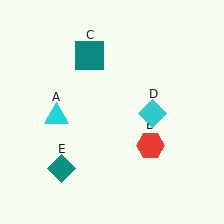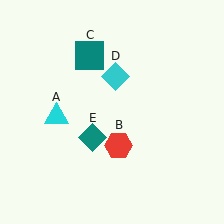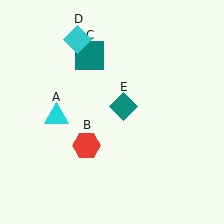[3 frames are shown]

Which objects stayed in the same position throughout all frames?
Cyan triangle (object A) and teal square (object C) remained stationary.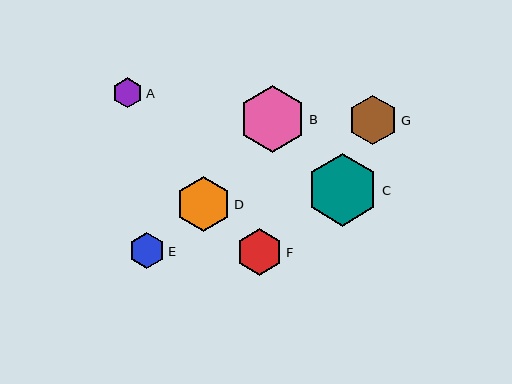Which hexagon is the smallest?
Hexagon A is the smallest with a size of approximately 30 pixels.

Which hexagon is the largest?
Hexagon C is the largest with a size of approximately 72 pixels.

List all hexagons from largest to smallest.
From largest to smallest: C, B, D, G, F, E, A.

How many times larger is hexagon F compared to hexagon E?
Hexagon F is approximately 1.3 times the size of hexagon E.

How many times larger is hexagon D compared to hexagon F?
Hexagon D is approximately 1.2 times the size of hexagon F.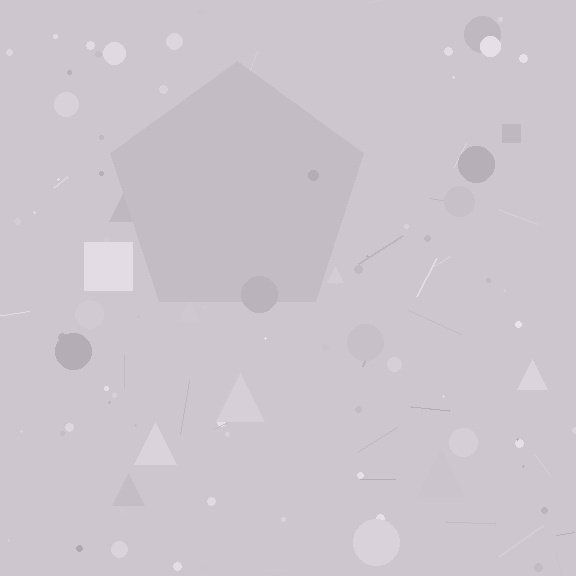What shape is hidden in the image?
A pentagon is hidden in the image.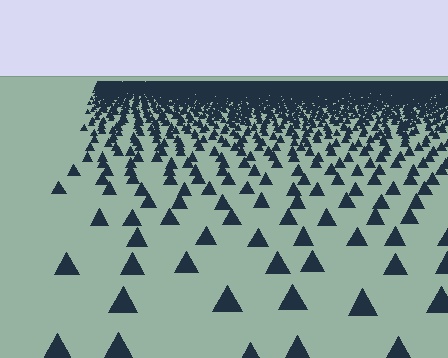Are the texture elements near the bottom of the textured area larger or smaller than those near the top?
Larger. Near the bottom, elements are closer to the viewer and appear at a bigger on-screen size.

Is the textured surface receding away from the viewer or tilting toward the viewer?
The surface is receding away from the viewer. Texture elements get smaller and denser toward the top.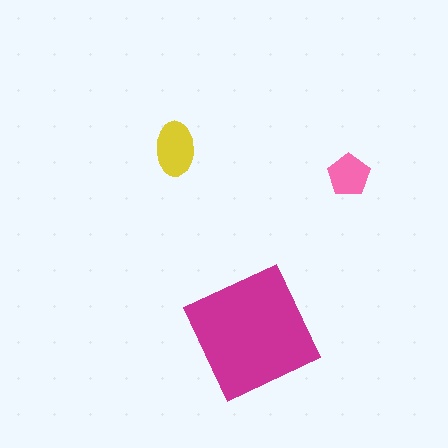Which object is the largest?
The magenta square.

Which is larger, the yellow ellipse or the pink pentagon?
The yellow ellipse.